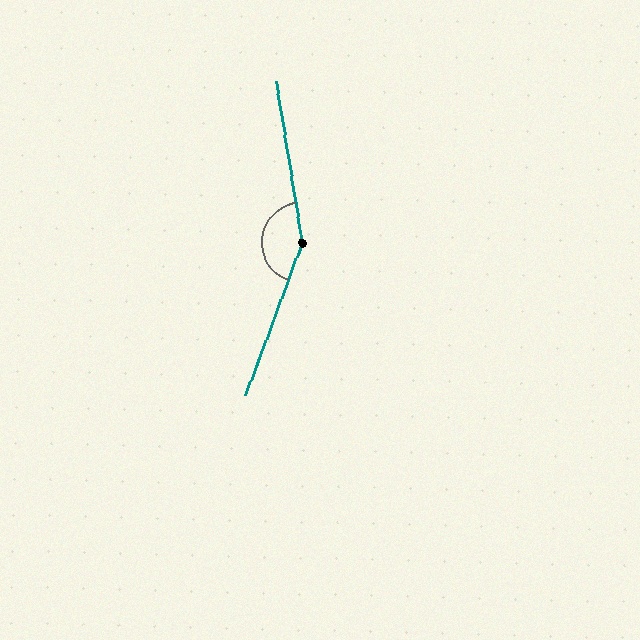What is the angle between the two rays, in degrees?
Approximately 150 degrees.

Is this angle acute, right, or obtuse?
It is obtuse.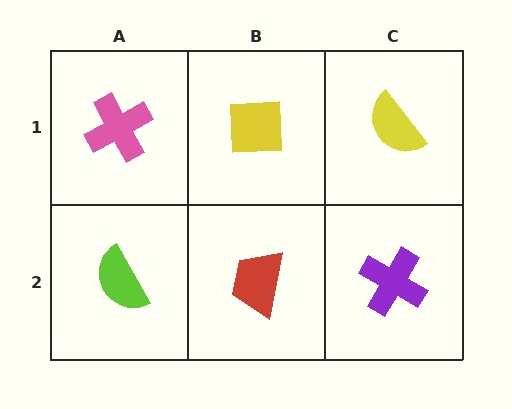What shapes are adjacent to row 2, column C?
A yellow semicircle (row 1, column C), a red trapezoid (row 2, column B).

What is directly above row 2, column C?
A yellow semicircle.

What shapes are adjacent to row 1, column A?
A lime semicircle (row 2, column A), a yellow square (row 1, column B).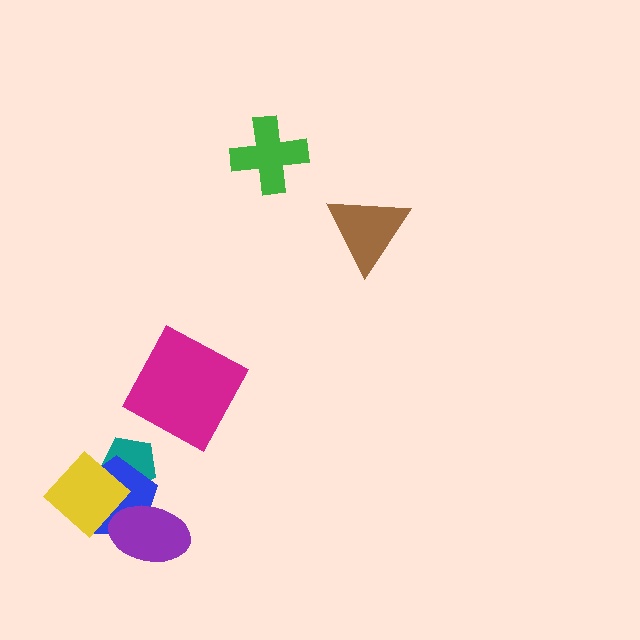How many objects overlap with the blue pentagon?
3 objects overlap with the blue pentagon.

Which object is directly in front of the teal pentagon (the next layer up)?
The blue pentagon is directly in front of the teal pentagon.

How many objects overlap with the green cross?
0 objects overlap with the green cross.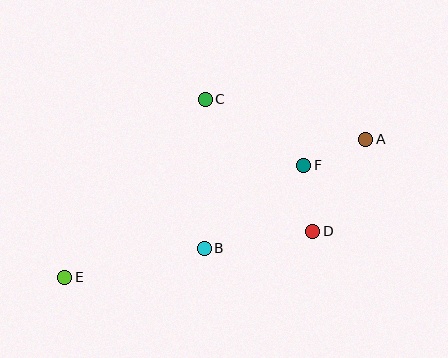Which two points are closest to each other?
Points D and F are closest to each other.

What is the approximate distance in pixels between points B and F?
The distance between B and F is approximately 129 pixels.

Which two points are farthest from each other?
Points A and E are farthest from each other.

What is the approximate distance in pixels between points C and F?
The distance between C and F is approximately 118 pixels.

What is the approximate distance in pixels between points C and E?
The distance between C and E is approximately 227 pixels.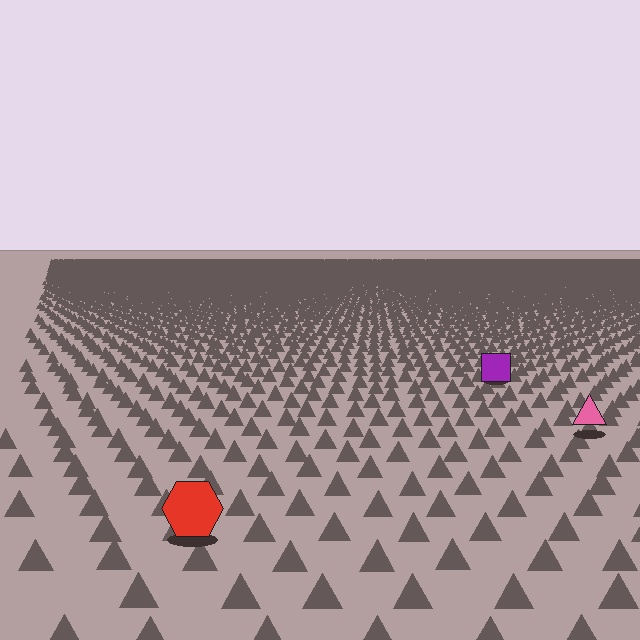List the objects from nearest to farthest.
From nearest to farthest: the red hexagon, the pink triangle, the purple square.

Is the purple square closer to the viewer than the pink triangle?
No. The pink triangle is closer — you can tell from the texture gradient: the ground texture is coarser near it.